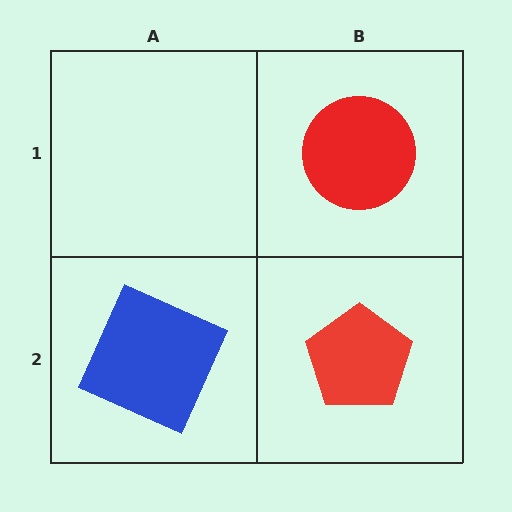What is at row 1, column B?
A red circle.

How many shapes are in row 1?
1 shape.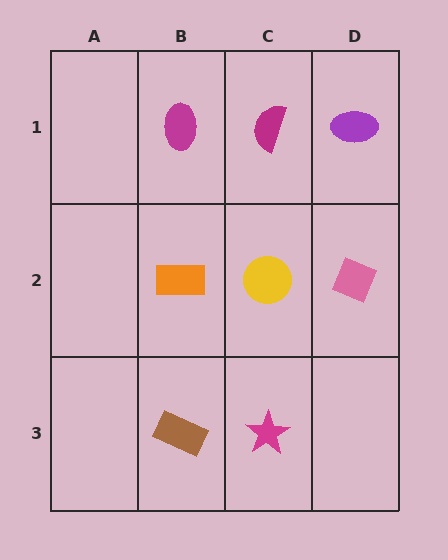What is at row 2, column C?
A yellow circle.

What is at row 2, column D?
A pink diamond.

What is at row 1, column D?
A purple ellipse.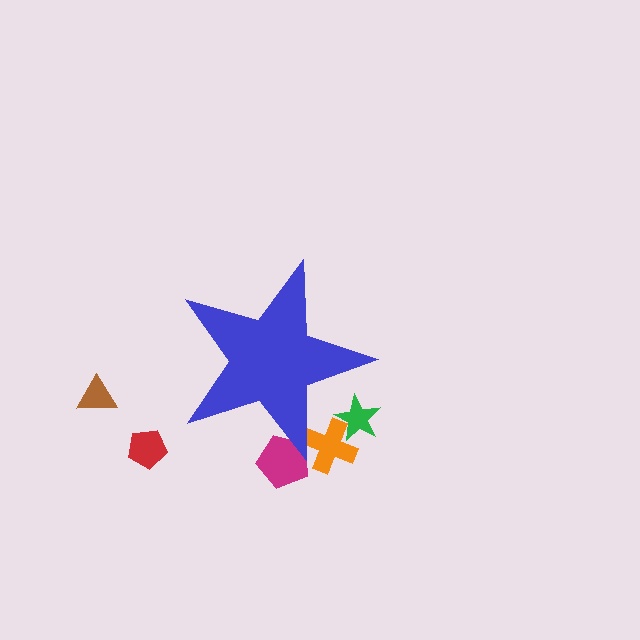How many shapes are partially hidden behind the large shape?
3 shapes are partially hidden.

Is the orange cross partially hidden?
Yes, the orange cross is partially hidden behind the blue star.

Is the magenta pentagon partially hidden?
Yes, the magenta pentagon is partially hidden behind the blue star.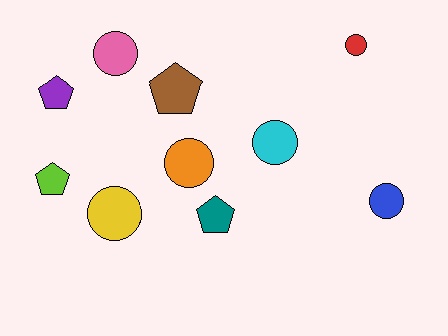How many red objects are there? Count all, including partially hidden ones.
There is 1 red object.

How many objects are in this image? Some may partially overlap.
There are 10 objects.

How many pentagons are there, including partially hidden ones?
There are 4 pentagons.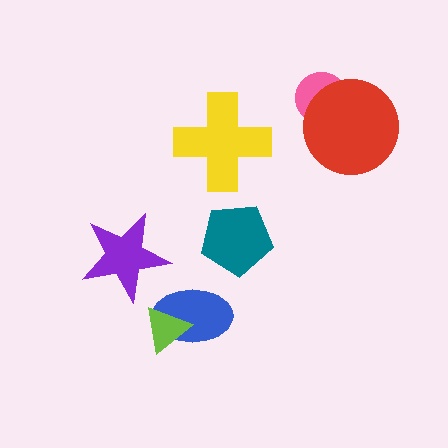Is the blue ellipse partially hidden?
Yes, it is partially covered by another shape.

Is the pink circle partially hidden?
Yes, it is partially covered by another shape.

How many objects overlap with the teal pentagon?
0 objects overlap with the teal pentagon.